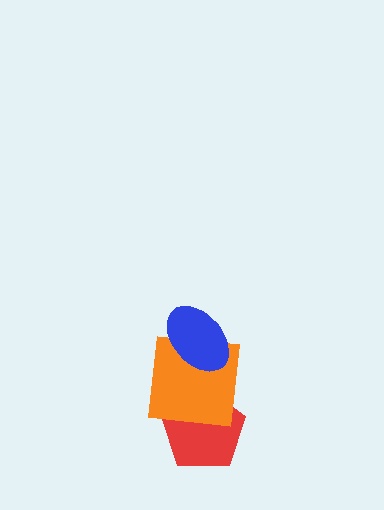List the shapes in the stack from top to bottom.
From top to bottom: the blue ellipse, the orange square, the red pentagon.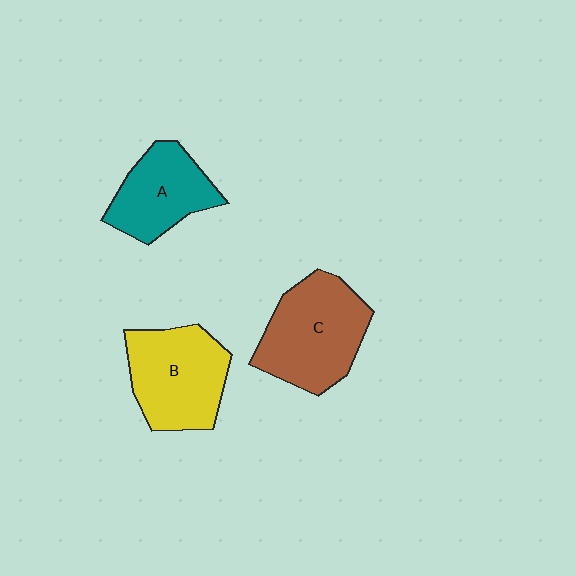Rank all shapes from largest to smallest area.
From largest to smallest: C (brown), B (yellow), A (teal).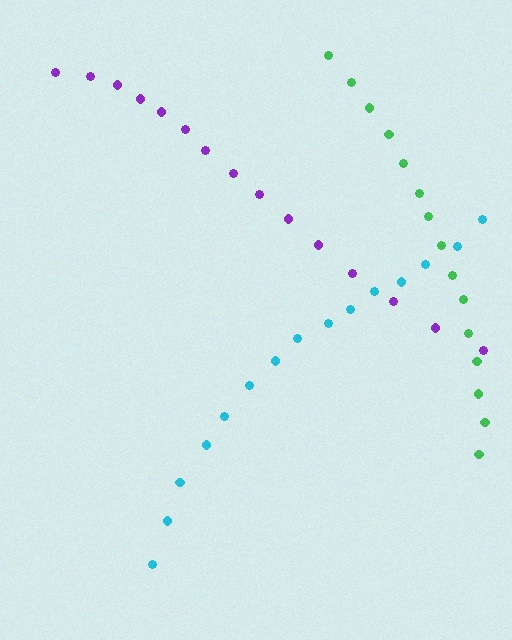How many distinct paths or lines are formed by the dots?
There are 3 distinct paths.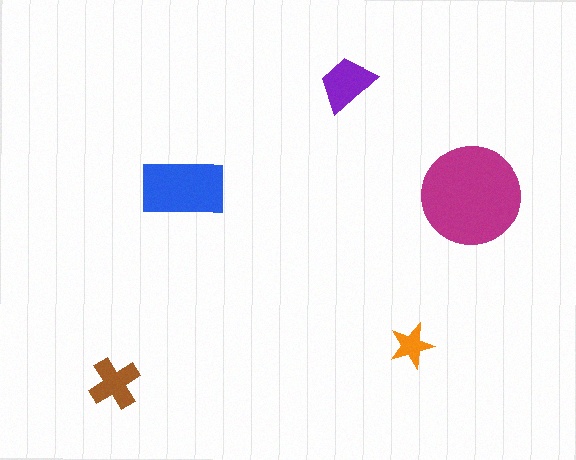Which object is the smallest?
The orange star.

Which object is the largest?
The magenta circle.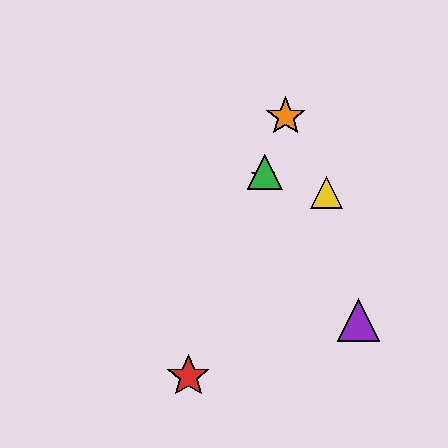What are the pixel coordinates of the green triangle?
The green triangle is at (265, 172).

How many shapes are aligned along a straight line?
4 shapes (the red star, the blue star, the green triangle, the orange star) are aligned along a straight line.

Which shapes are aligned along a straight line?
The red star, the blue star, the green triangle, the orange star are aligned along a straight line.